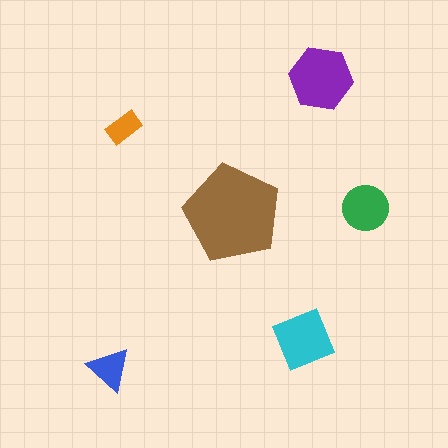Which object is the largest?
The brown pentagon.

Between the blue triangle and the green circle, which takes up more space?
The green circle.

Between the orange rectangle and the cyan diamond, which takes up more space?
The cyan diamond.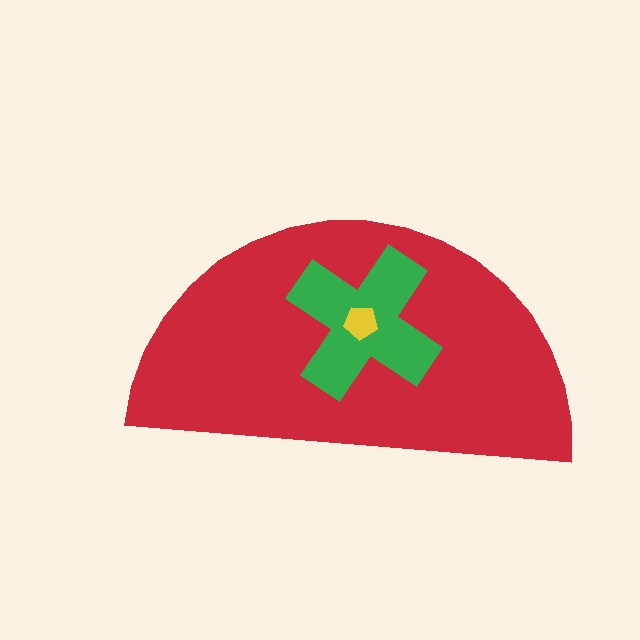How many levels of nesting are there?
3.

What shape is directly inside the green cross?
The yellow pentagon.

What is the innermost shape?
The yellow pentagon.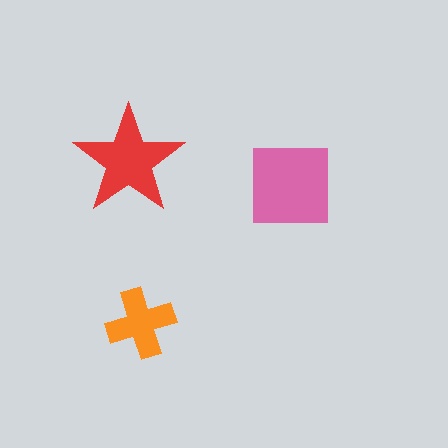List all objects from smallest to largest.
The orange cross, the red star, the pink square.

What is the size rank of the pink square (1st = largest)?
1st.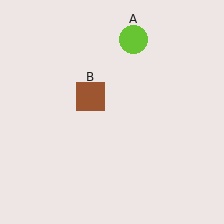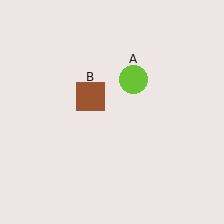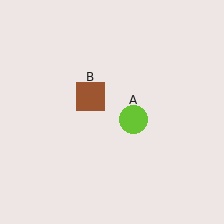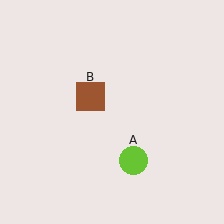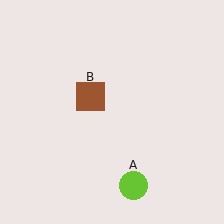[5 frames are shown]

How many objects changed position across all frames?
1 object changed position: lime circle (object A).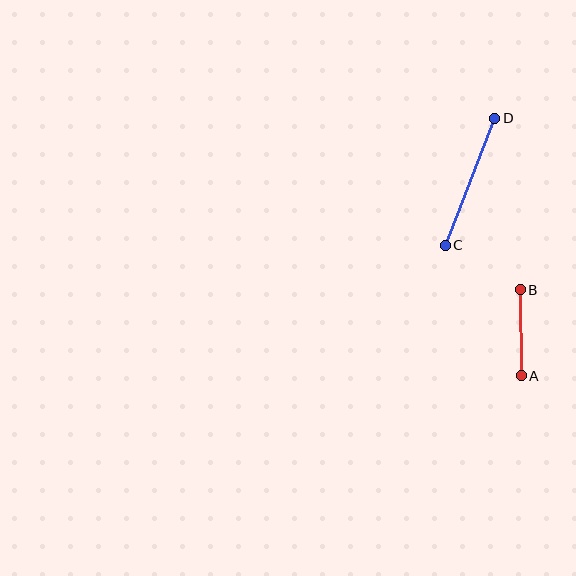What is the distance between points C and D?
The distance is approximately 136 pixels.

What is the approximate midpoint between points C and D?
The midpoint is at approximately (470, 182) pixels.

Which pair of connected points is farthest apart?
Points C and D are farthest apart.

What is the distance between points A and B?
The distance is approximately 86 pixels.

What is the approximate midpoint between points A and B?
The midpoint is at approximately (521, 333) pixels.